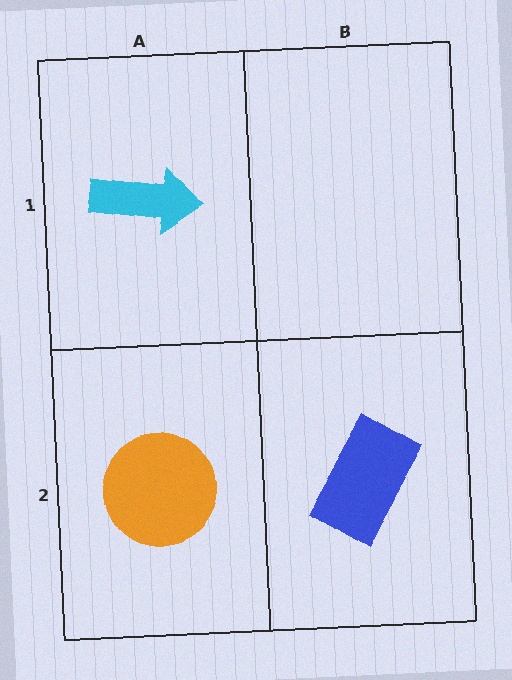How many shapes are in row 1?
1 shape.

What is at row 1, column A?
A cyan arrow.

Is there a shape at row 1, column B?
No, that cell is empty.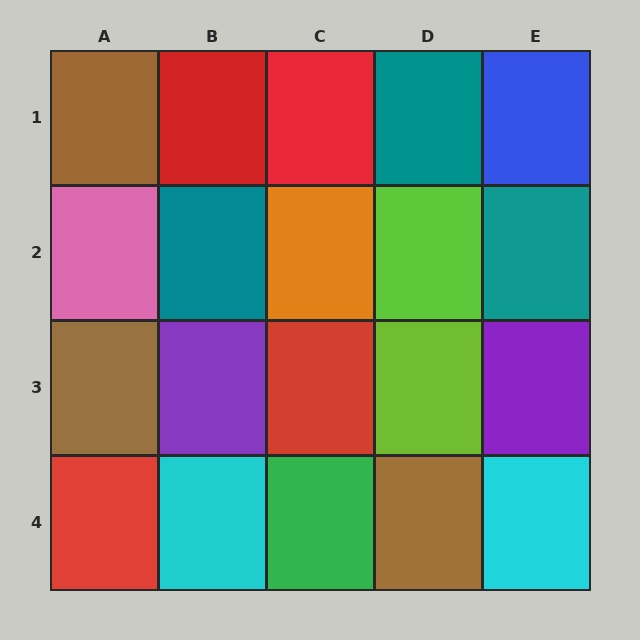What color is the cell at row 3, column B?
Purple.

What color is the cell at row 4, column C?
Green.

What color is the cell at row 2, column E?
Teal.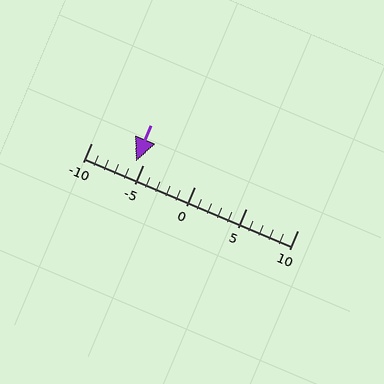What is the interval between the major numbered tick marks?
The major tick marks are spaced 5 units apart.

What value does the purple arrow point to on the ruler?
The purple arrow points to approximately -6.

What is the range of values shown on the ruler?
The ruler shows values from -10 to 10.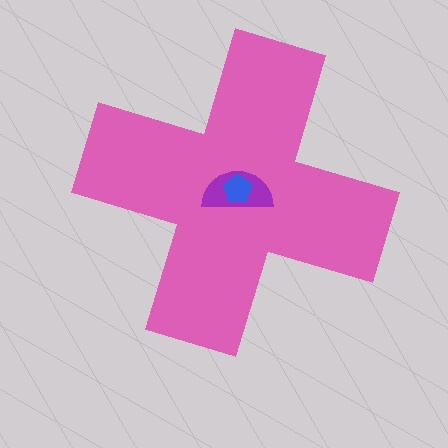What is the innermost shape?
The blue pentagon.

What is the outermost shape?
The pink cross.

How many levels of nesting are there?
3.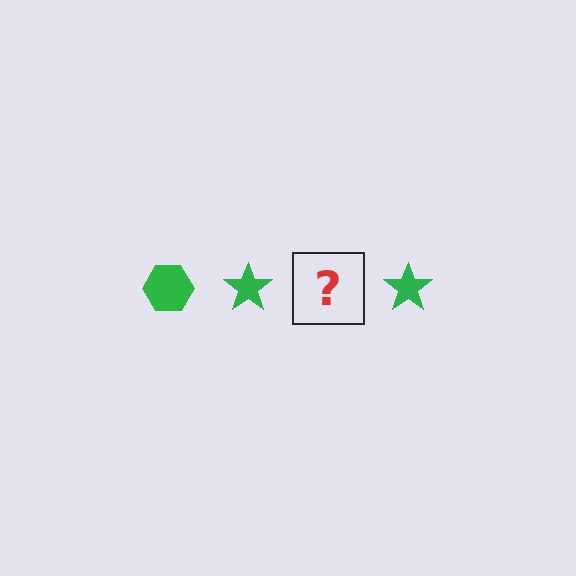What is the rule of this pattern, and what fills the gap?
The rule is that the pattern cycles through hexagon, star shapes in green. The gap should be filled with a green hexagon.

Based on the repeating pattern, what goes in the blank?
The blank should be a green hexagon.